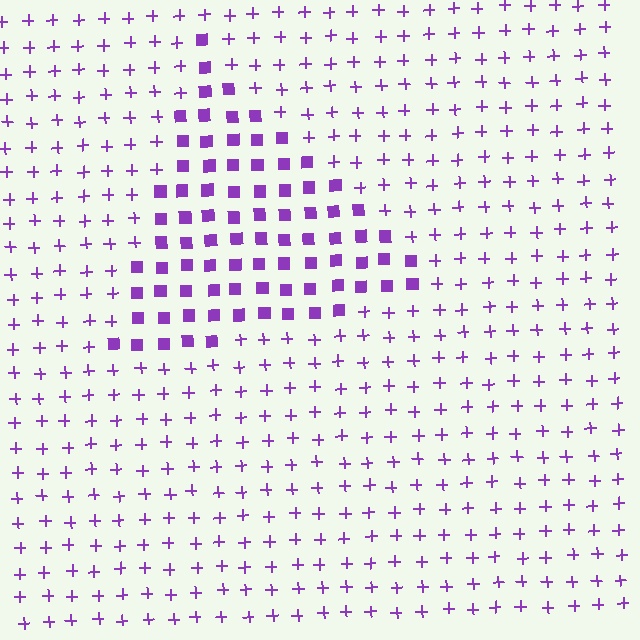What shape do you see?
I see a triangle.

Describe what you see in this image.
The image is filled with small purple elements arranged in a uniform grid. A triangle-shaped region contains squares, while the surrounding area contains plus signs. The boundary is defined purely by the change in element shape.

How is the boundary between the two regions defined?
The boundary is defined by a change in element shape: squares inside vs. plus signs outside. All elements share the same color and spacing.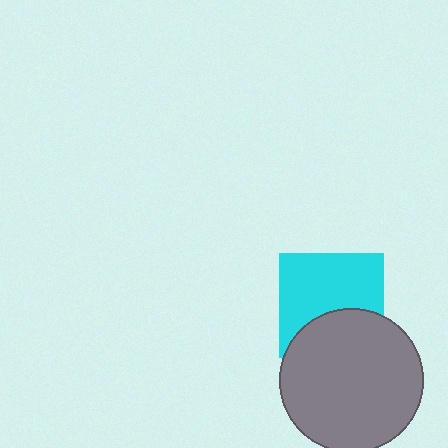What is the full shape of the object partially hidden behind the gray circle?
The partially hidden object is a cyan square.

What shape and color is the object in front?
The object in front is a gray circle.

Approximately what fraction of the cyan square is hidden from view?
Roughly 37% of the cyan square is hidden behind the gray circle.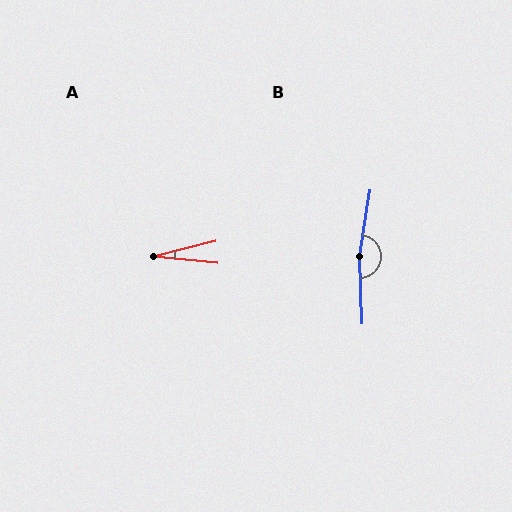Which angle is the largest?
B, at approximately 169 degrees.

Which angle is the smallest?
A, at approximately 20 degrees.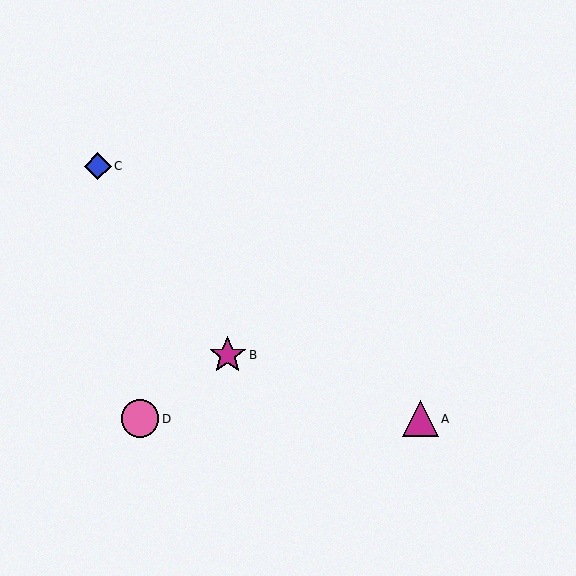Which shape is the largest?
The pink circle (labeled D) is the largest.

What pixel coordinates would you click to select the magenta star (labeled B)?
Click at (228, 355) to select the magenta star B.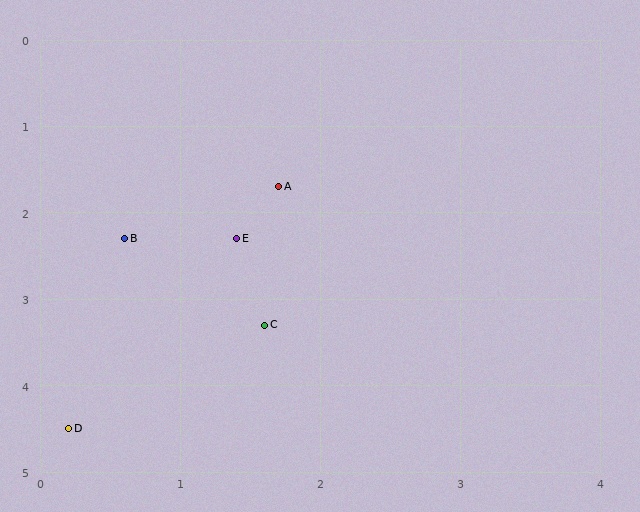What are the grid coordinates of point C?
Point C is at approximately (1.6, 3.3).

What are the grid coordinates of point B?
Point B is at approximately (0.6, 2.3).